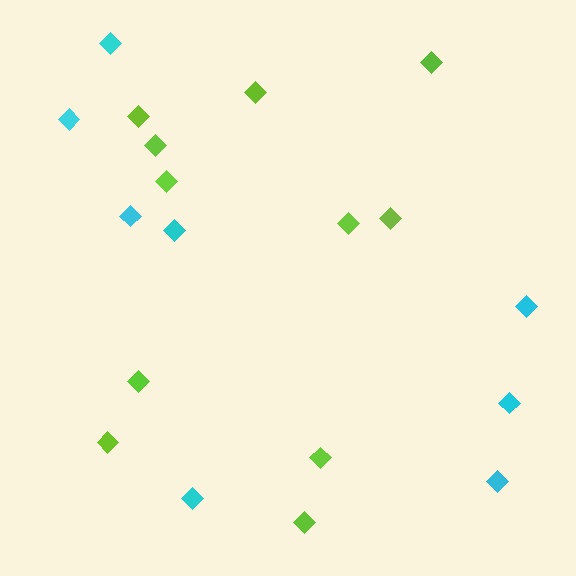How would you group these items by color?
There are 2 groups: one group of cyan diamonds (8) and one group of lime diamonds (11).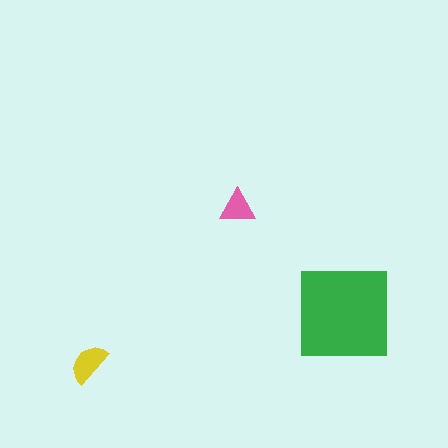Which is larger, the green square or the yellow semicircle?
The green square.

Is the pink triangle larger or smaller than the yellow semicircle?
Smaller.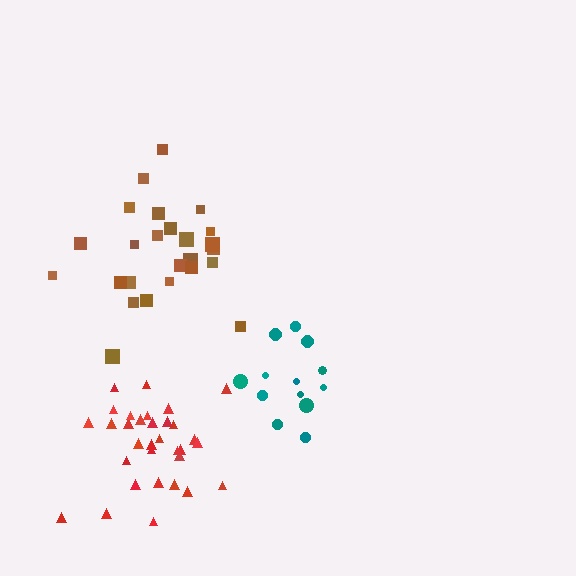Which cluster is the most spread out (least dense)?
Brown.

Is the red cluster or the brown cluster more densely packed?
Red.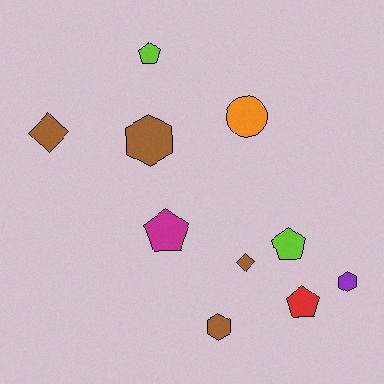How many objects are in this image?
There are 10 objects.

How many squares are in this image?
There are no squares.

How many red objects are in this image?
There is 1 red object.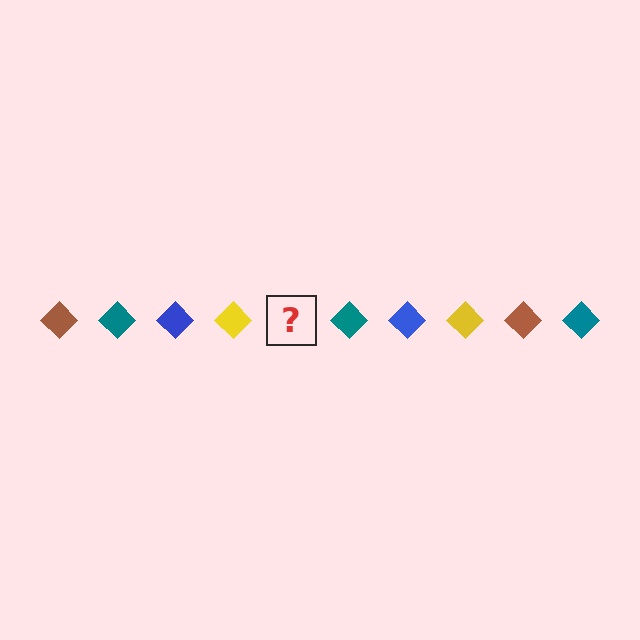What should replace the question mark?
The question mark should be replaced with a brown diamond.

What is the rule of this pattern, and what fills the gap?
The rule is that the pattern cycles through brown, teal, blue, yellow diamonds. The gap should be filled with a brown diamond.